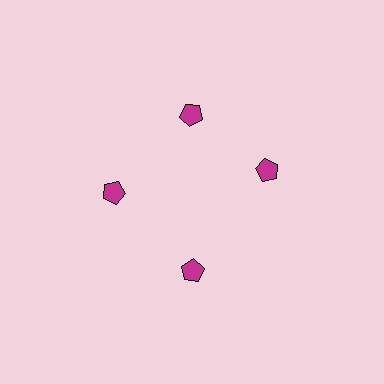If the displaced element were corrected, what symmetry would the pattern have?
It would have 4-fold rotational symmetry — the pattern would map onto itself every 90 degrees.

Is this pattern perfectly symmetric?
No. The 4 magenta pentagons are arranged in a ring, but one element near the 3 o'clock position is rotated out of alignment along the ring, breaking the 4-fold rotational symmetry.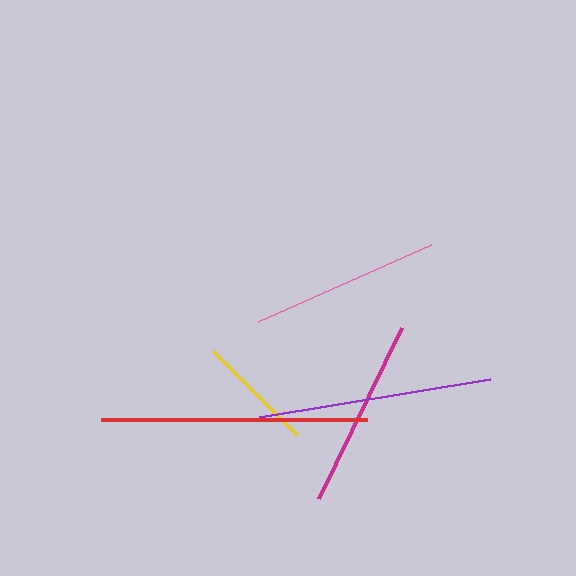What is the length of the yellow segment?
The yellow segment is approximately 119 pixels long.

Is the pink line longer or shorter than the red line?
The red line is longer than the pink line.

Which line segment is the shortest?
The yellow line is the shortest at approximately 119 pixels.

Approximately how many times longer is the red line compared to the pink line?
The red line is approximately 1.4 times the length of the pink line.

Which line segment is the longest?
The red line is the longest at approximately 266 pixels.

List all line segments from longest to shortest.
From longest to shortest: red, purple, magenta, pink, yellow.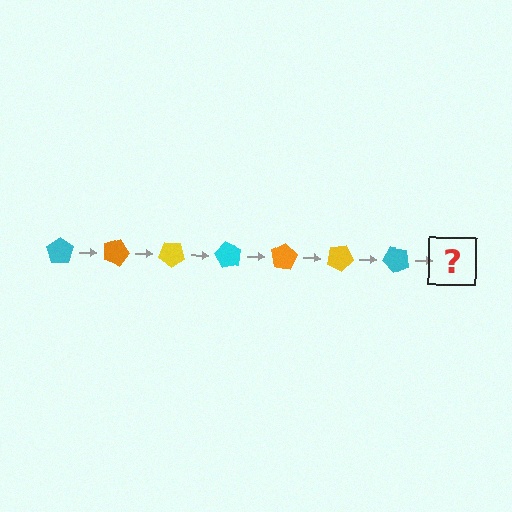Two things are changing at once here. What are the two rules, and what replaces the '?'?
The two rules are that it rotates 20 degrees each step and the color cycles through cyan, orange, and yellow. The '?' should be an orange pentagon, rotated 140 degrees from the start.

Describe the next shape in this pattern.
It should be an orange pentagon, rotated 140 degrees from the start.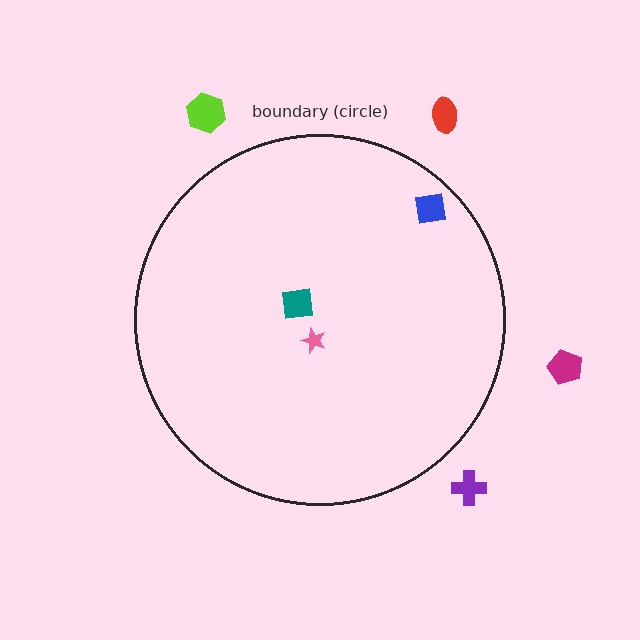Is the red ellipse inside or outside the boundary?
Outside.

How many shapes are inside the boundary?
3 inside, 4 outside.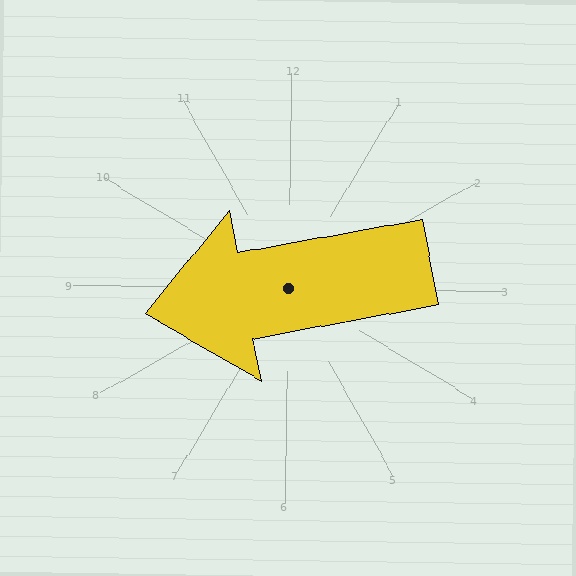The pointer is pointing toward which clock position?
Roughly 9 o'clock.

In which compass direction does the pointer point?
West.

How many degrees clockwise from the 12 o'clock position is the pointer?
Approximately 259 degrees.